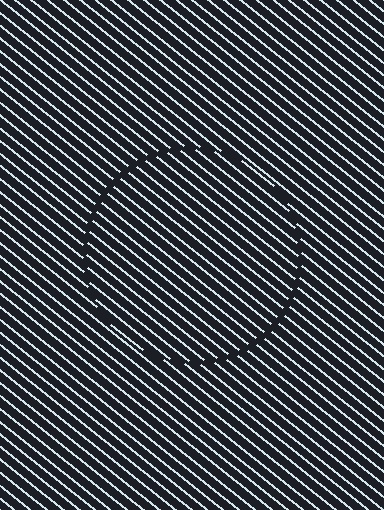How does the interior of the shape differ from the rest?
The interior of the shape contains the same grating, shifted by half a period — the contour is defined by the phase discontinuity where line-ends from the inner and outer gratings abut.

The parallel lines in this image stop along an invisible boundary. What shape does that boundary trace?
An illusory circle. The interior of the shape contains the same grating, shifted by half a period — the contour is defined by the phase discontinuity where line-ends from the inner and outer gratings abut.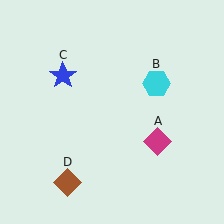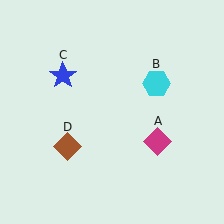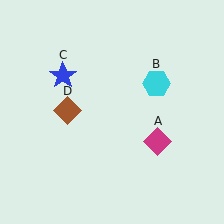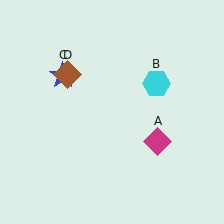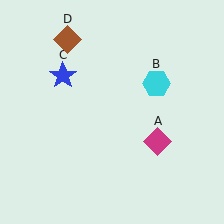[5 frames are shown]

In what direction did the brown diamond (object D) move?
The brown diamond (object D) moved up.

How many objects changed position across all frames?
1 object changed position: brown diamond (object D).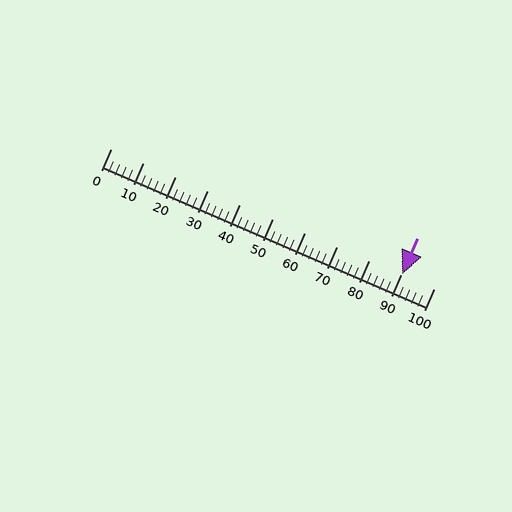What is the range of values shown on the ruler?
The ruler shows values from 0 to 100.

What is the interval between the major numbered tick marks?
The major tick marks are spaced 10 units apart.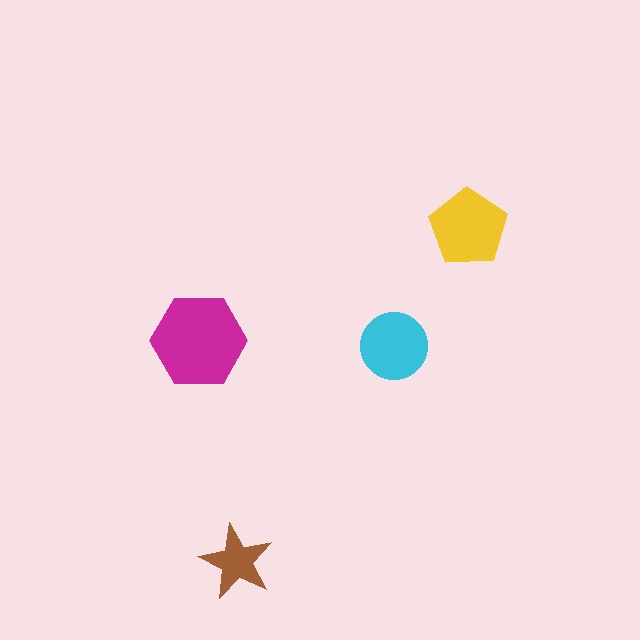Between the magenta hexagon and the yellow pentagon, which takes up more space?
The magenta hexagon.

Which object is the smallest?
The brown star.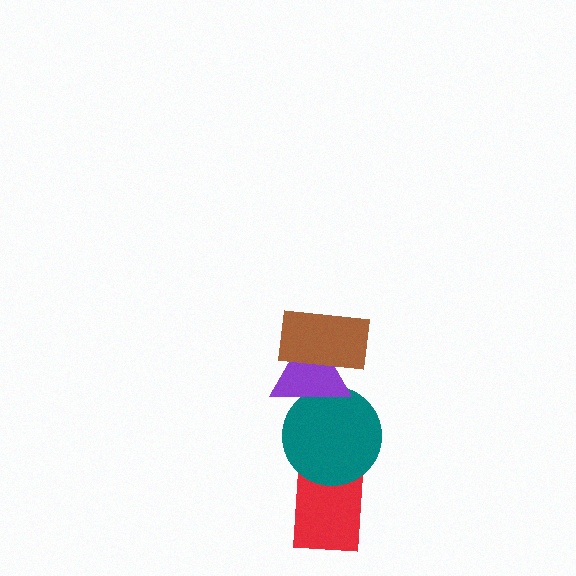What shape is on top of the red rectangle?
The teal circle is on top of the red rectangle.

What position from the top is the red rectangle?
The red rectangle is 4th from the top.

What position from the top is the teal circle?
The teal circle is 3rd from the top.